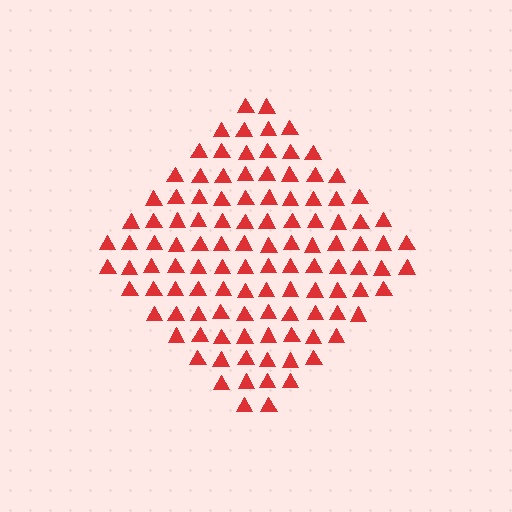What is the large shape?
The large shape is a diamond.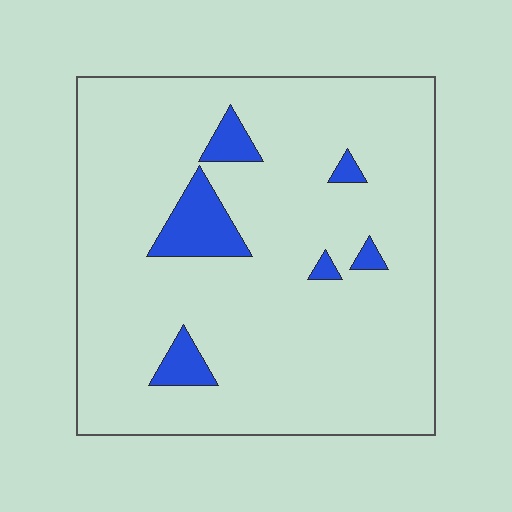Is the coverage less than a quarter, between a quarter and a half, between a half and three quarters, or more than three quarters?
Less than a quarter.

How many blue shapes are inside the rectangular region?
6.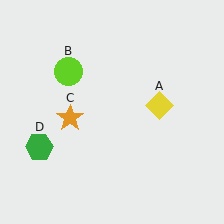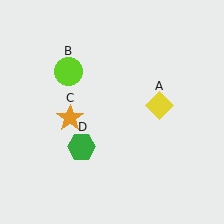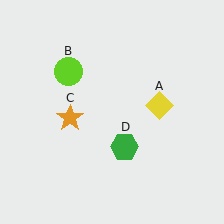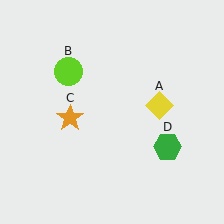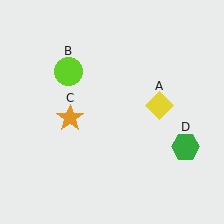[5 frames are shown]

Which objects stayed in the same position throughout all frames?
Yellow diamond (object A) and lime circle (object B) and orange star (object C) remained stationary.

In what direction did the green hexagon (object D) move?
The green hexagon (object D) moved right.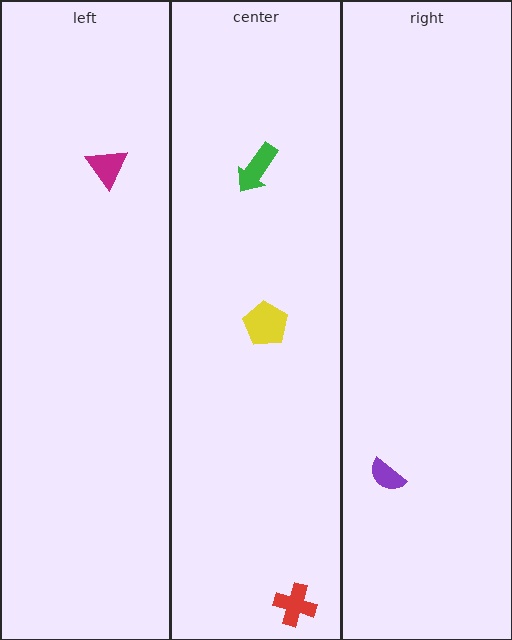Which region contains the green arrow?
The center region.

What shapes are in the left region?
The magenta triangle.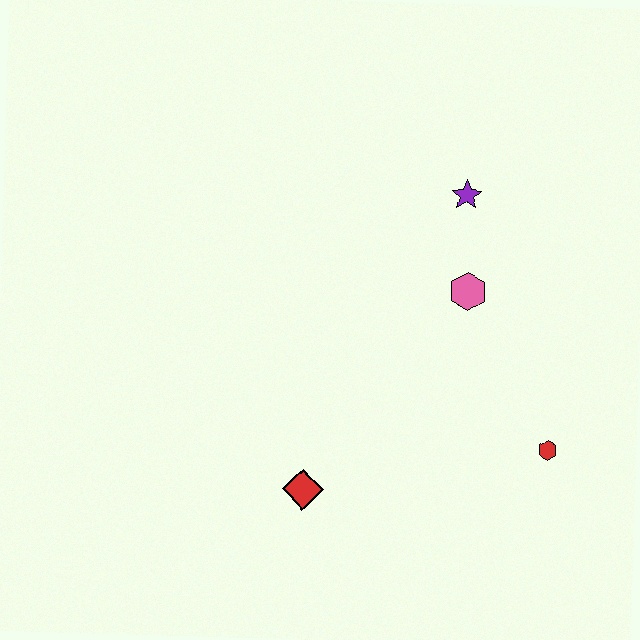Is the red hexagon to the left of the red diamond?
No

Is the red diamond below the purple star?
Yes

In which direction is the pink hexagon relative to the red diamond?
The pink hexagon is above the red diamond.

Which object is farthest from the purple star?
The red diamond is farthest from the purple star.